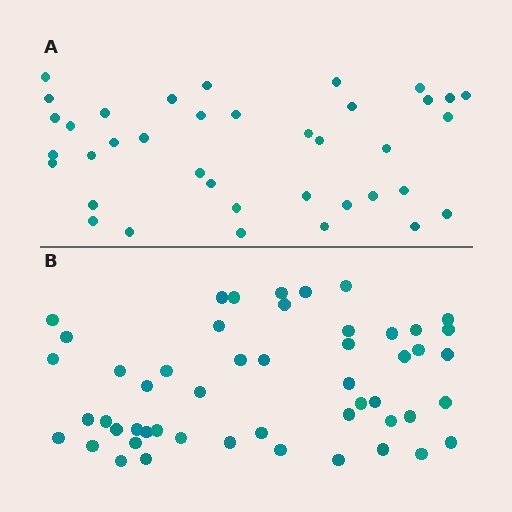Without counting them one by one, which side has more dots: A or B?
Region B (the bottom region) has more dots.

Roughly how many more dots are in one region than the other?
Region B has approximately 15 more dots than region A.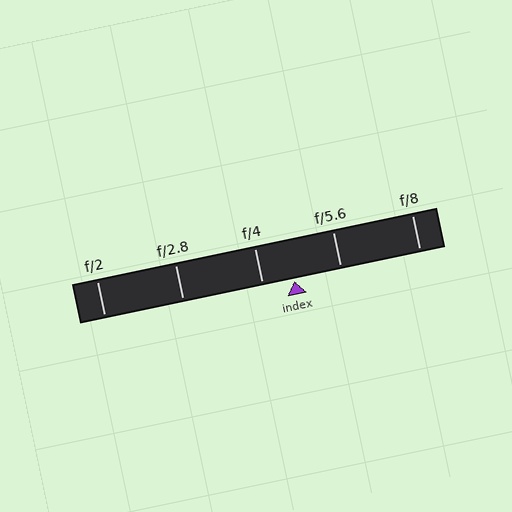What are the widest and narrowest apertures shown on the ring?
The widest aperture shown is f/2 and the narrowest is f/8.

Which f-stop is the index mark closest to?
The index mark is closest to f/4.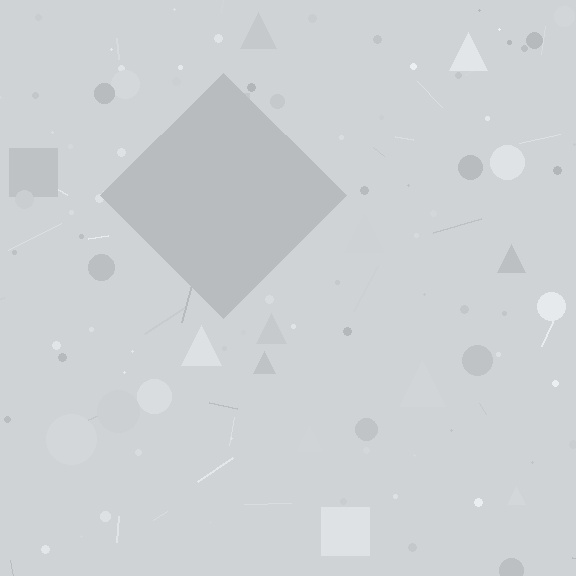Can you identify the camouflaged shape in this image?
The camouflaged shape is a diamond.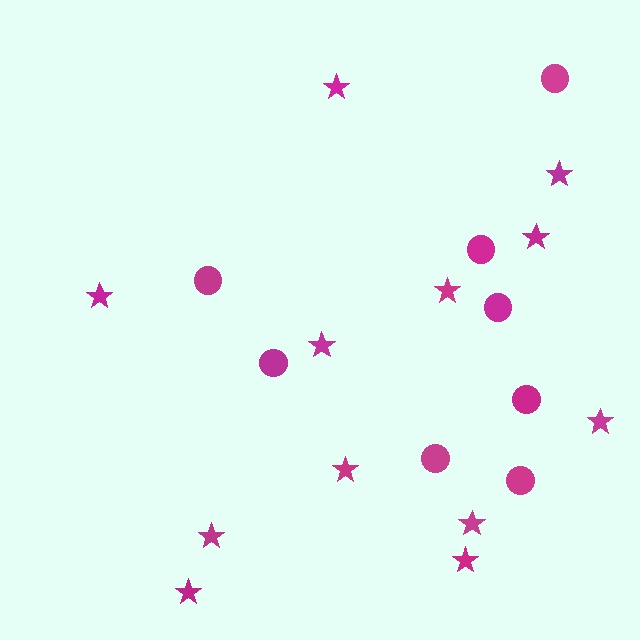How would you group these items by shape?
There are 2 groups: one group of stars (12) and one group of circles (8).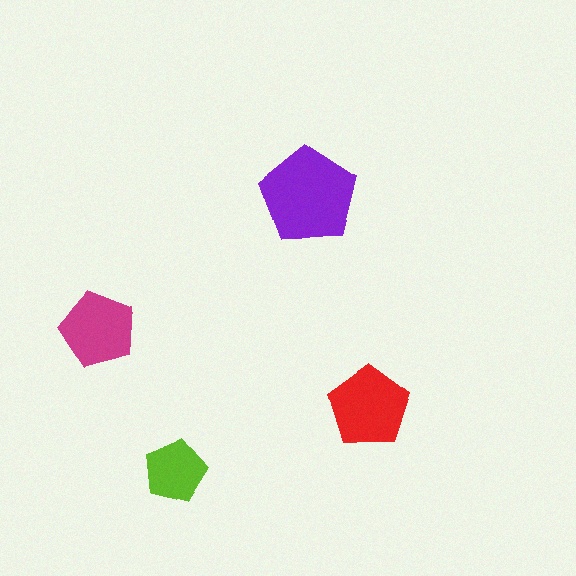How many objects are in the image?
There are 4 objects in the image.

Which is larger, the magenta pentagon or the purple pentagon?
The purple one.